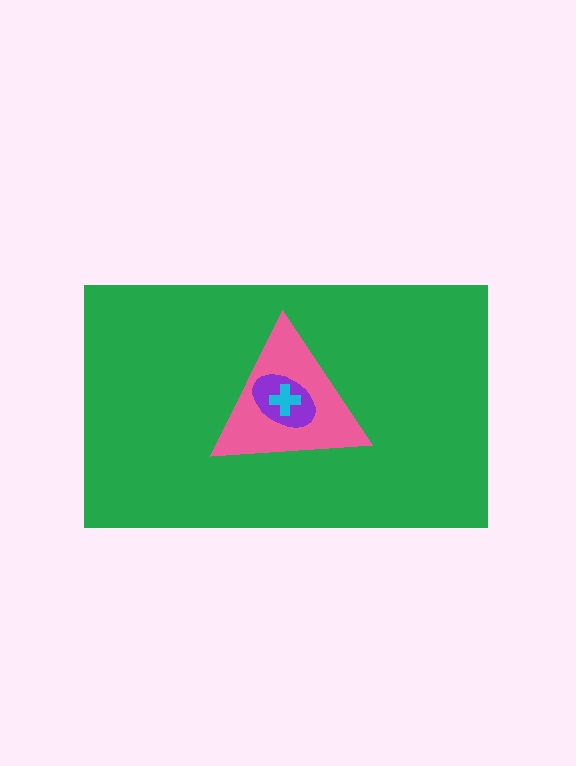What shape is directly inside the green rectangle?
The pink triangle.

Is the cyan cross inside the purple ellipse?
Yes.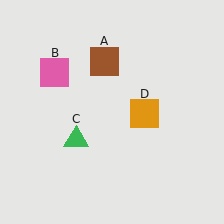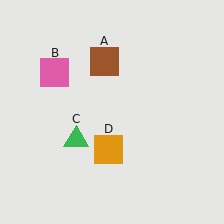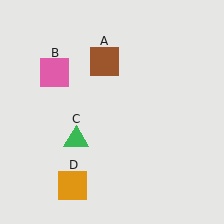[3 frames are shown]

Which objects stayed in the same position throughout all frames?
Brown square (object A) and pink square (object B) and green triangle (object C) remained stationary.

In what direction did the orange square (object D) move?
The orange square (object D) moved down and to the left.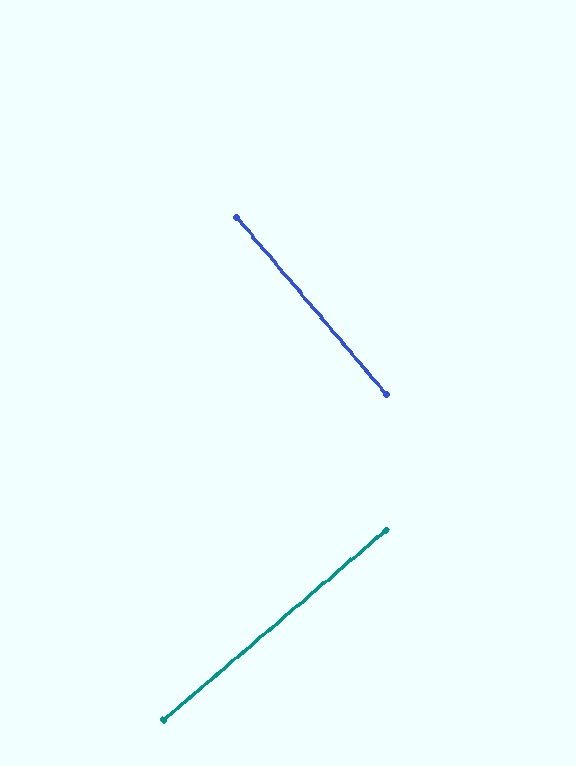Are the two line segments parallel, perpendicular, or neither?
Perpendicular — they meet at approximately 90°.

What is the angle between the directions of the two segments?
Approximately 90 degrees.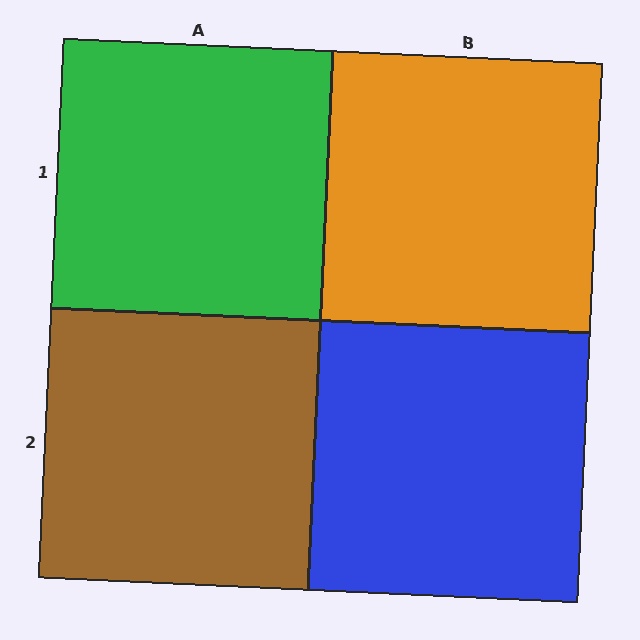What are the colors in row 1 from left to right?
Green, orange.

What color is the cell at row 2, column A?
Brown.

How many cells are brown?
1 cell is brown.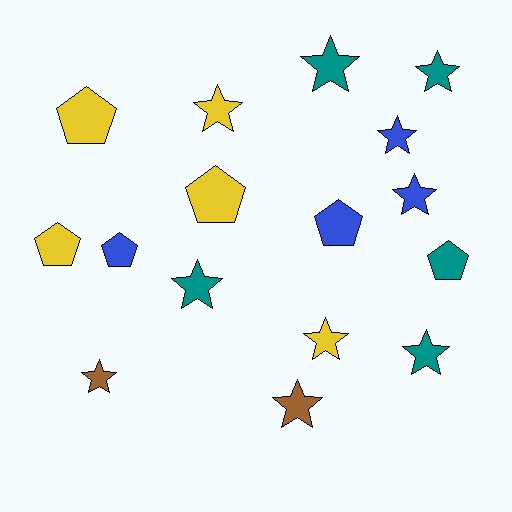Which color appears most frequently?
Yellow, with 5 objects.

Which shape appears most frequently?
Star, with 10 objects.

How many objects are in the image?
There are 16 objects.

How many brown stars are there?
There are 2 brown stars.